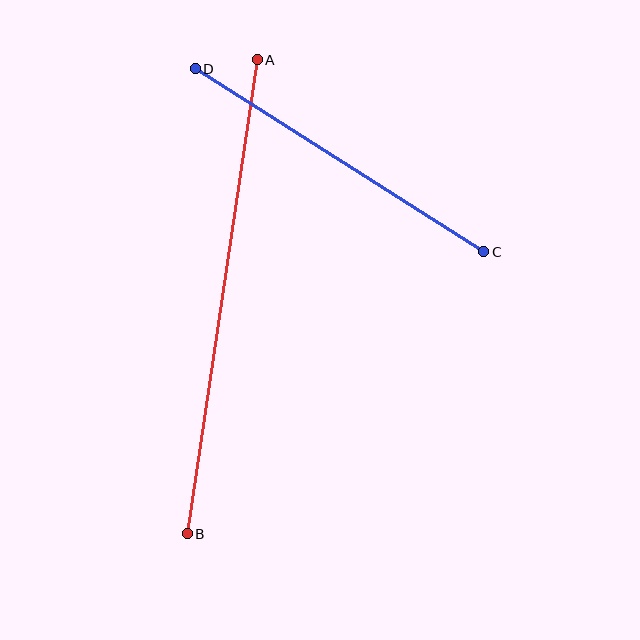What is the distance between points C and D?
The distance is approximately 341 pixels.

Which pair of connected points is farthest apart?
Points A and B are farthest apart.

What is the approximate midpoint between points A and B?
The midpoint is at approximately (222, 297) pixels.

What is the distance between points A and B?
The distance is approximately 479 pixels.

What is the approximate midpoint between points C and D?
The midpoint is at approximately (339, 160) pixels.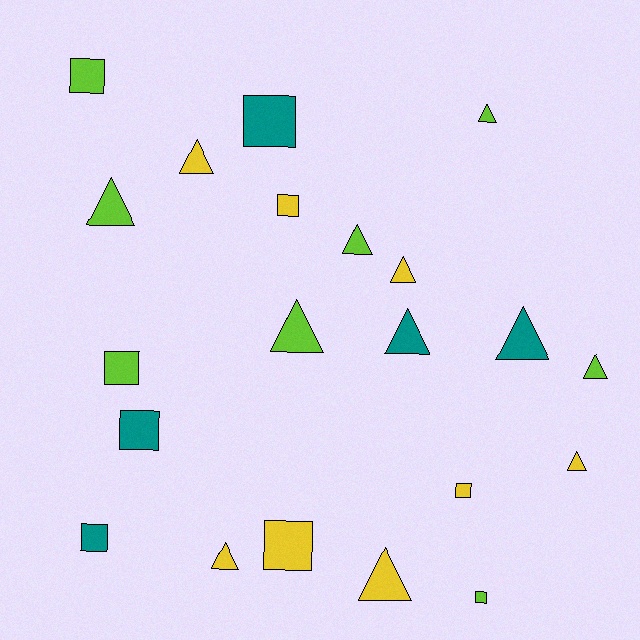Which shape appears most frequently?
Triangle, with 12 objects.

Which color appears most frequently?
Yellow, with 8 objects.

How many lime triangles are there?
There are 5 lime triangles.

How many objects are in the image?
There are 21 objects.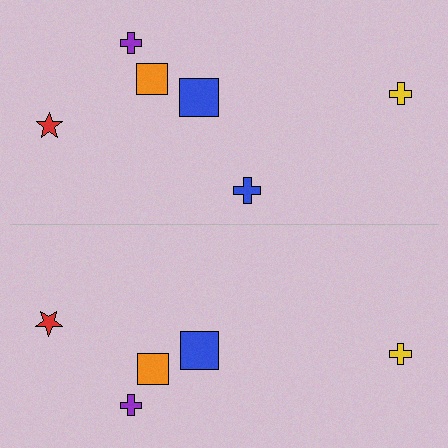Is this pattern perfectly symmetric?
No, the pattern is not perfectly symmetric. A blue cross is missing from the bottom side.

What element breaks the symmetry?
A blue cross is missing from the bottom side.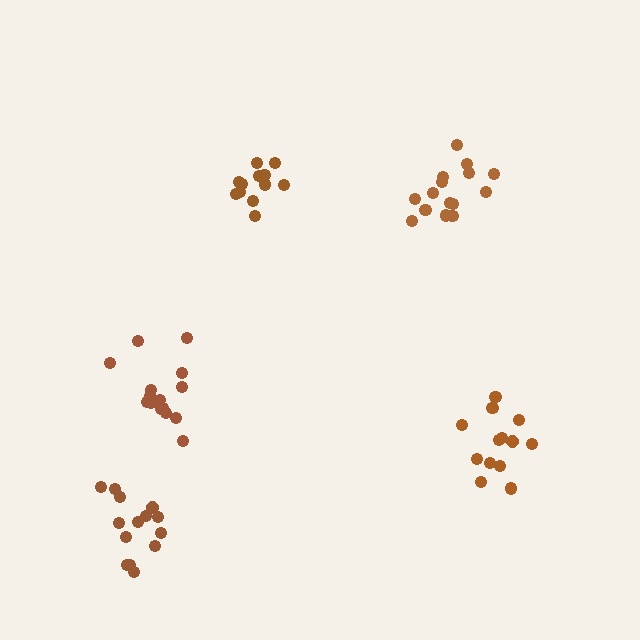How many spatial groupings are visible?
There are 5 spatial groupings.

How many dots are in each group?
Group 1: 15 dots, Group 2: 15 dots, Group 3: 13 dots, Group 4: 12 dots, Group 5: 14 dots (69 total).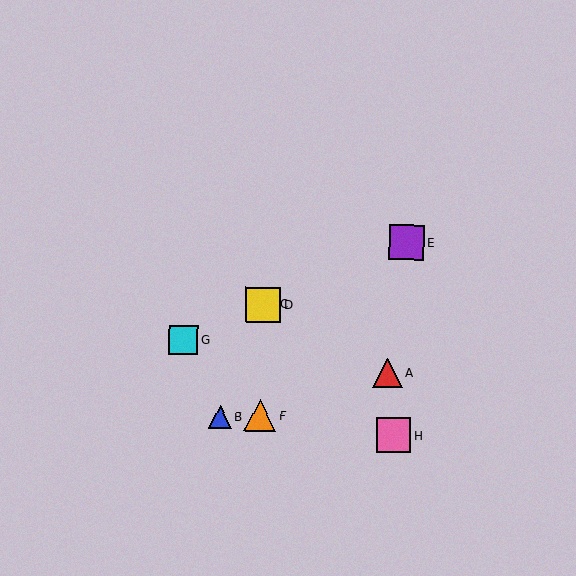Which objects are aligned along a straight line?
Objects C, D, E, G are aligned along a straight line.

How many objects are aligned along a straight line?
4 objects (C, D, E, G) are aligned along a straight line.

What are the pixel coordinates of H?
Object H is at (394, 435).